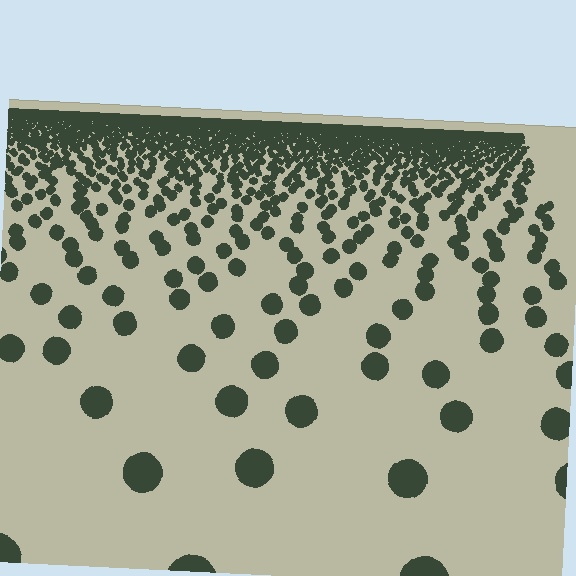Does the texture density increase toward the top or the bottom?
Density increases toward the top.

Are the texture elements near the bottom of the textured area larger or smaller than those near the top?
Larger. Near the bottom, elements are closer to the viewer and appear at a bigger on-screen size.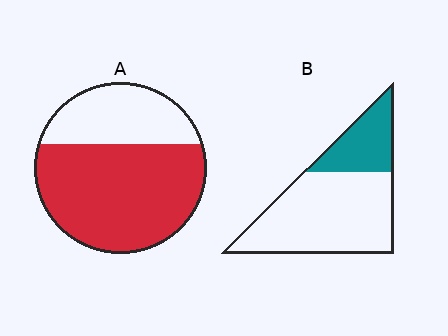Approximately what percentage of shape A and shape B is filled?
A is approximately 70% and B is approximately 25%.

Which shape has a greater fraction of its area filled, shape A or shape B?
Shape A.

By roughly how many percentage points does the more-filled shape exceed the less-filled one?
By roughly 40 percentage points (A over B).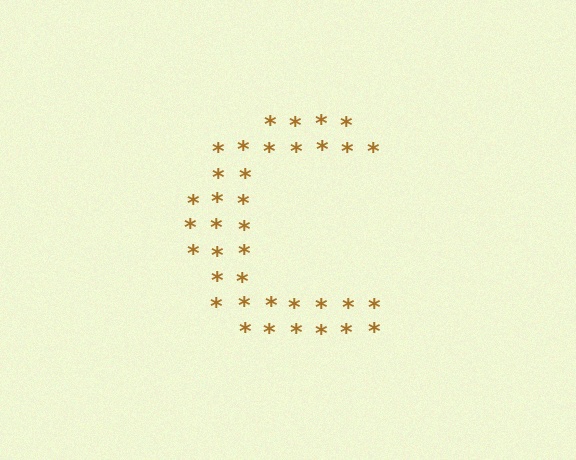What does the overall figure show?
The overall figure shows the letter C.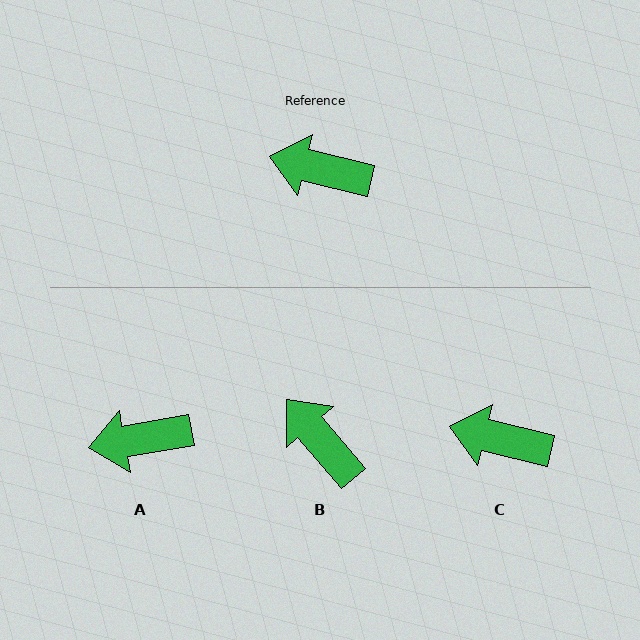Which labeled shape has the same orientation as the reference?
C.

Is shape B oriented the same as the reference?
No, it is off by about 36 degrees.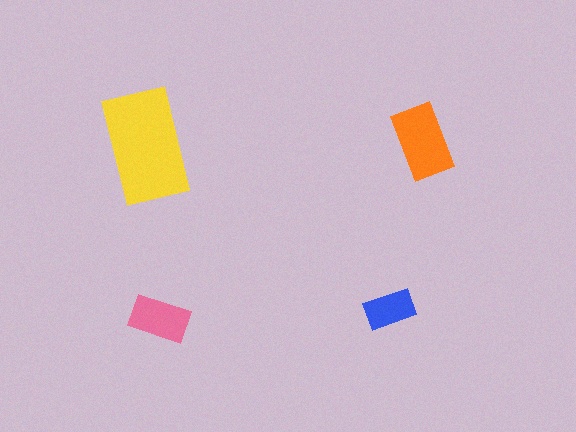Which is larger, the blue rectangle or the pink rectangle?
The pink one.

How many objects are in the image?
There are 4 objects in the image.